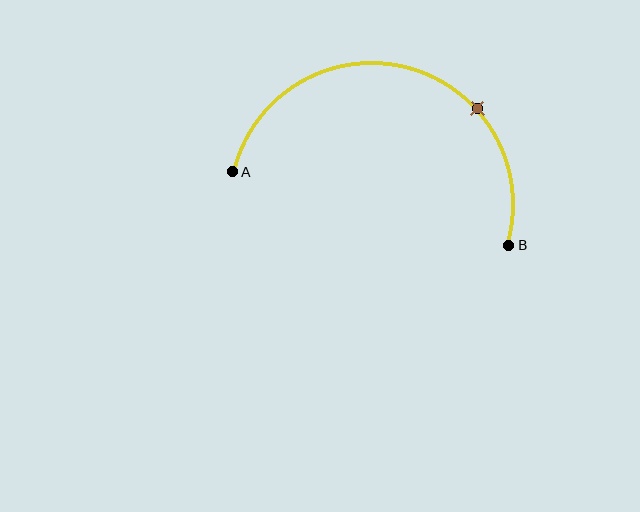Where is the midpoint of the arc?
The arc midpoint is the point on the curve farthest from the straight line joining A and B. It sits above that line.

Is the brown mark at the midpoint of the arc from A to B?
No. The brown mark lies on the arc but is closer to endpoint B. The arc midpoint would be at the point on the curve equidistant along the arc from both A and B.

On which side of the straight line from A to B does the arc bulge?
The arc bulges above the straight line connecting A and B.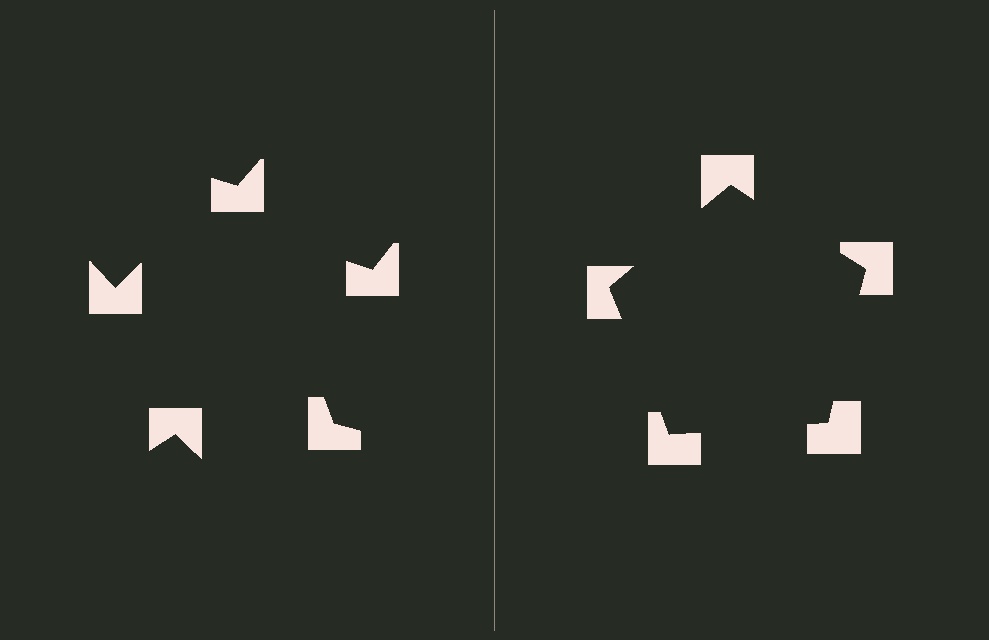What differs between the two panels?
The notched squares are positioned identically on both sides; only the wedge orientations differ. On the right they align to a pentagon; on the left they are misaligned.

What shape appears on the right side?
An illusory pentagon.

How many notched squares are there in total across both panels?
10 — 5 on each side.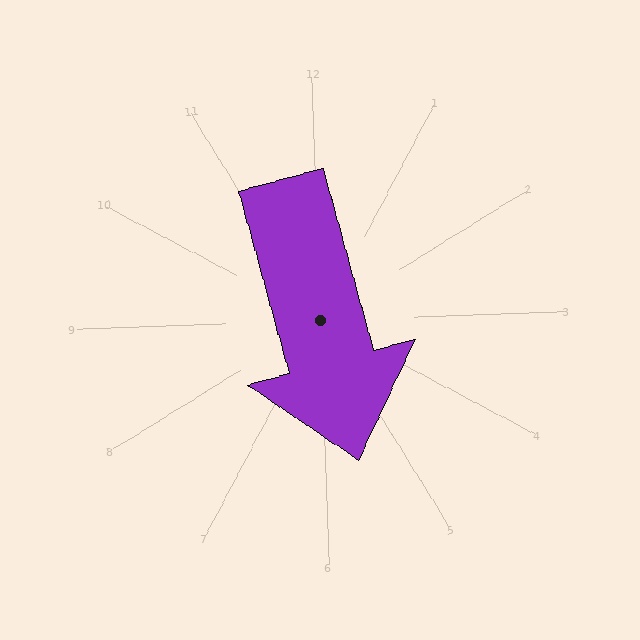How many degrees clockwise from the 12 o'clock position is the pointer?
Approximately 167 degrees.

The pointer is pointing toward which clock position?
Roughly 6 o'clock.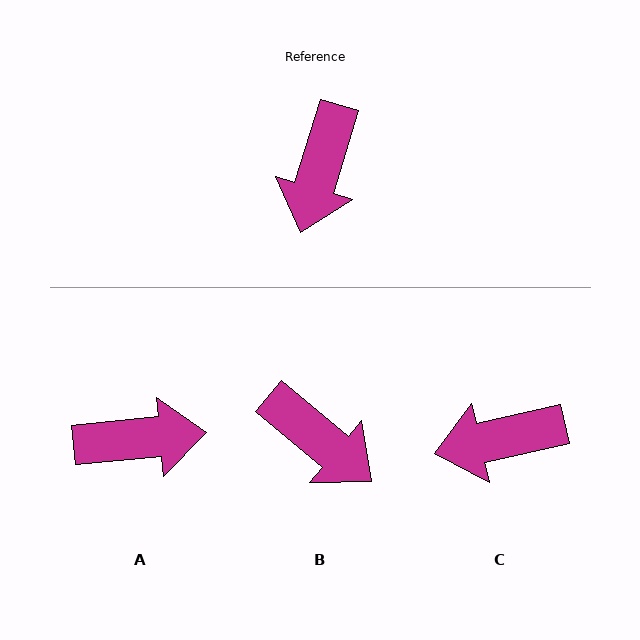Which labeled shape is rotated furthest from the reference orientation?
A, about 112 degrees away.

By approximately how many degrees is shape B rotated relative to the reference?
Approximately 67 degrees counter-clockwise.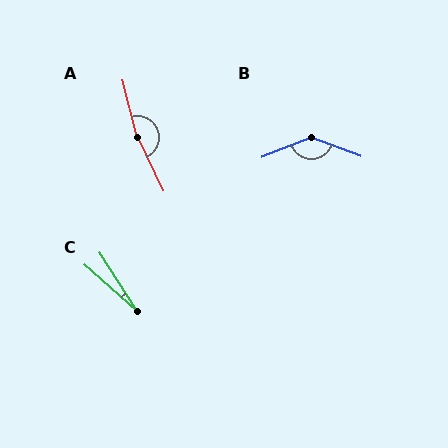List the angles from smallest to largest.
C (16°), B (138°), A (169°).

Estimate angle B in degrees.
Approximately 138 degrees.